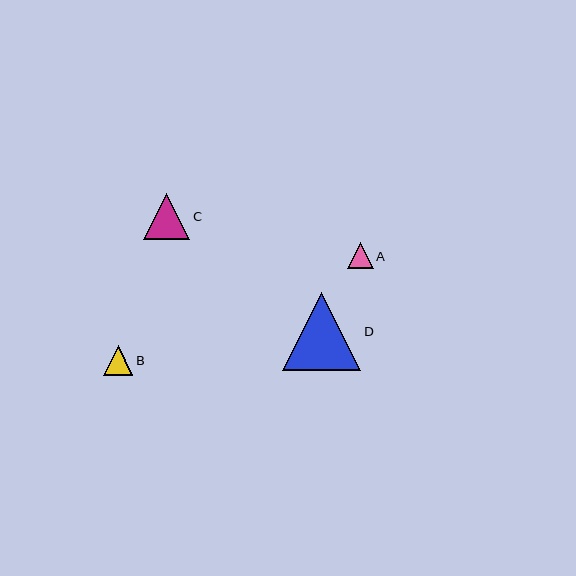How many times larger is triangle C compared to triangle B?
Triangle C is approximately 1.6 times the size of triangle B.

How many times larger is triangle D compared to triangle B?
Triangle D is approximately 2.7 times the size of triangle B.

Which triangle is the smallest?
Triangle A is the smallest with a size of approximately 26 pixels.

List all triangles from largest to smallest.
From largest to smallest: D, C, B, A.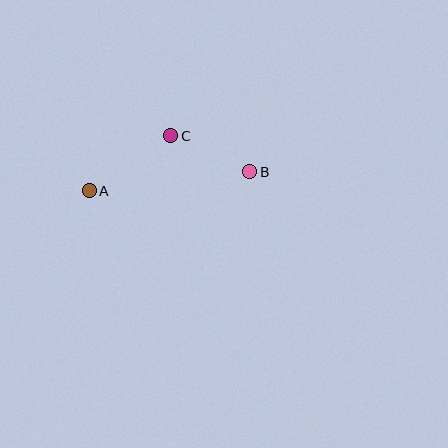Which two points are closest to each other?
Points B and C are closest to each other.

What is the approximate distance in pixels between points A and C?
The distance between A and C is approximately 99 pixels.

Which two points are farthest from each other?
Points A and B are farthest from each other.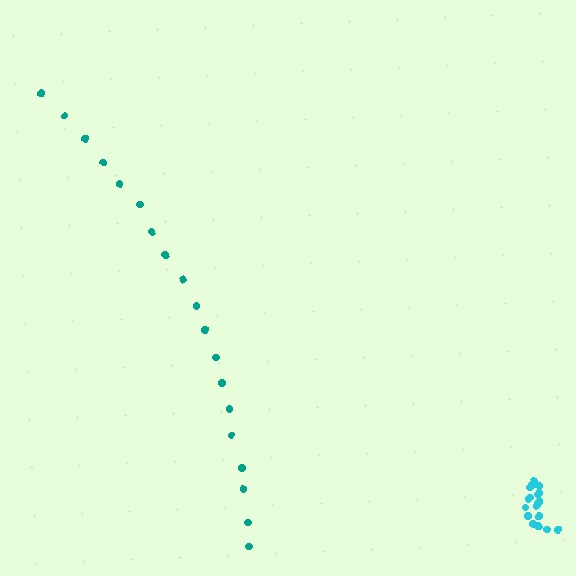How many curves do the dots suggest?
There are 2 distinct paths.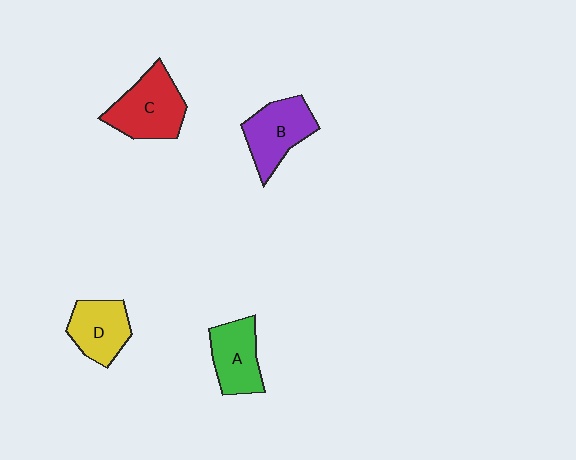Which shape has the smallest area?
Shape D (yellow).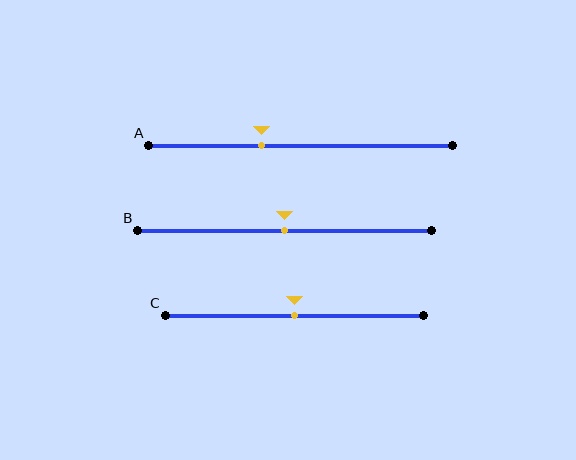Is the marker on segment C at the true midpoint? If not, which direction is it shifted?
Yes, the marker on segment C is at the true midpoint.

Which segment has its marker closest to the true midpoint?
Segment B has its marker closest to the true midpoint.